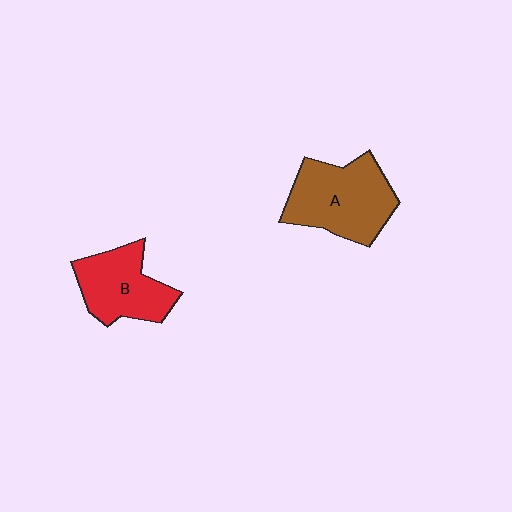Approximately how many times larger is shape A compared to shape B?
Approximately 1.3 times.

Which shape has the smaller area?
Shape B (red).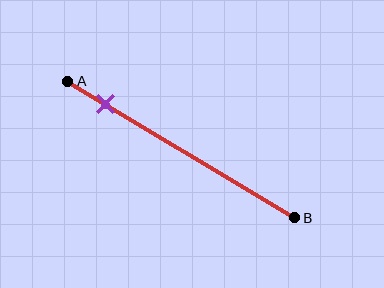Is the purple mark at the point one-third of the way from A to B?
No, the mark is at about 15% from A, not at the 33% one-third point.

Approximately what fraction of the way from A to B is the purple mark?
The purple mark is approximately 15% of the way from A to B.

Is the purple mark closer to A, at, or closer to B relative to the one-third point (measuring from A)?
The purple mark is closer to point A than the one-third point of segment AB.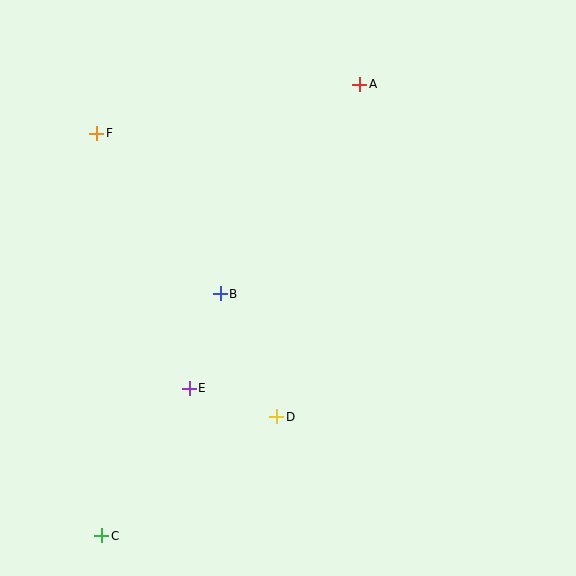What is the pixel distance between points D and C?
The distance between D and C is 211 pixels.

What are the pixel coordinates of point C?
Point C is at (102, 536).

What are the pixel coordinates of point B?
Point B is at (220, 294).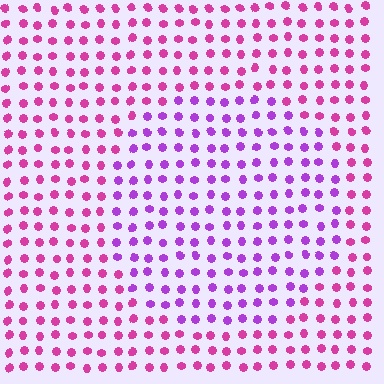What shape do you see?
I see a circle.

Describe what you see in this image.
The image is filled with small magenta elements in a uniform arrangement. A circle-shaped region is visible where the elements are tinted to a slightly different hue, forming a subtle color boundary.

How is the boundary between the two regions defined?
The boundary is defined purely by a slight shift in hue (about 37 degrees). Spacing, size, and orientation are identical on both sides.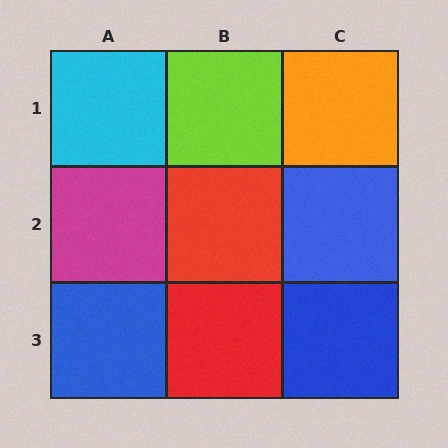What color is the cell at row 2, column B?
Red.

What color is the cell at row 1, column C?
Orange.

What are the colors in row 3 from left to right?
Blue, red, blue.